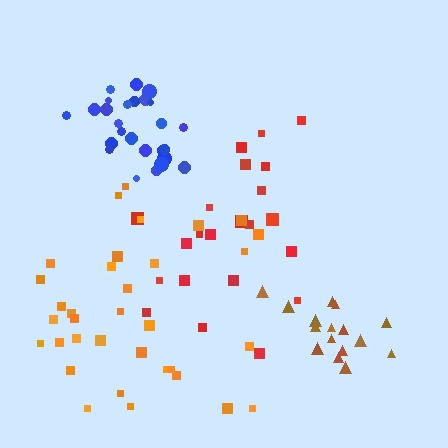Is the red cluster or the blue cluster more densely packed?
Blue.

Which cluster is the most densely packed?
Blue.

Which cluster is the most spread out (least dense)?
Red.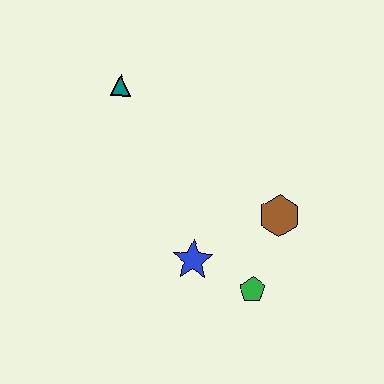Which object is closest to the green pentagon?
The blue star is closest to the green pentagon.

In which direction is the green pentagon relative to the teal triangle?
The green pentagon is below the teal triangle.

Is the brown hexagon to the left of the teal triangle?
No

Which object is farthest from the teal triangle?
The green pentagon is farthest from the teal triangle.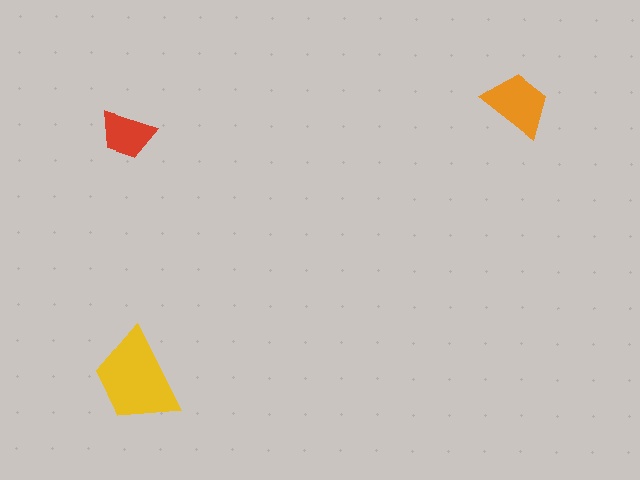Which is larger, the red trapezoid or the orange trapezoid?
The orange one.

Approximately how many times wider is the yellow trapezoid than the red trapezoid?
About 1.5 times wider.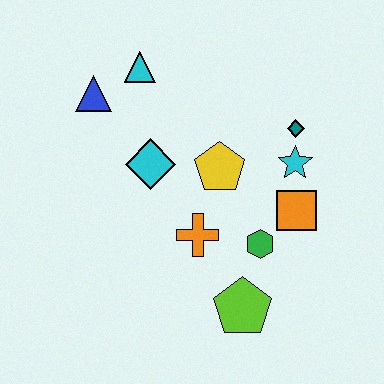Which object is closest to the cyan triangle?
The blue triangle is closest to the cyan triangle.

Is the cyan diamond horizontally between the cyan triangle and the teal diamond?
Yes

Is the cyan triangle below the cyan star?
No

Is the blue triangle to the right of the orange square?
No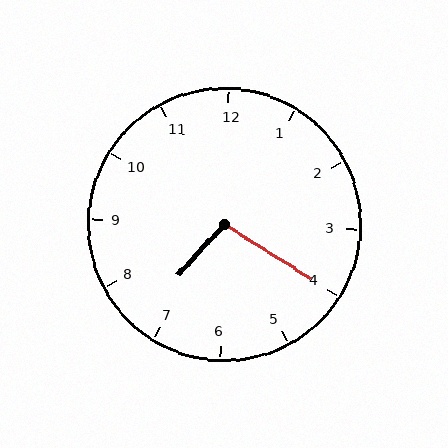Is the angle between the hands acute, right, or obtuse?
It is obtuse.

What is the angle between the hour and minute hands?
Approximately 100 degrees.